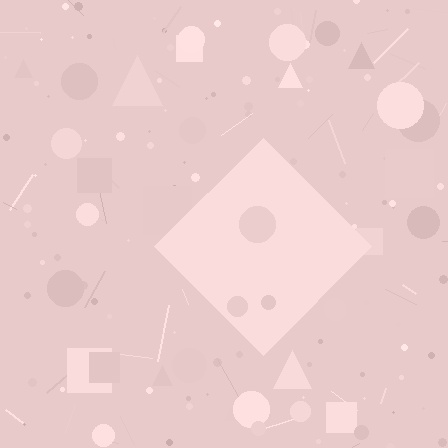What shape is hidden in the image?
A diamond is hidden in the image.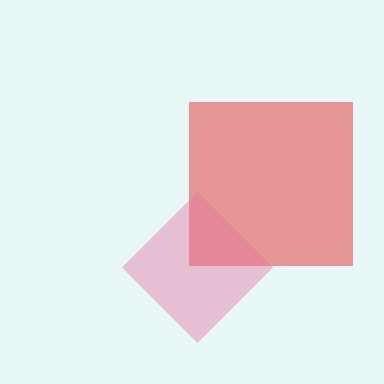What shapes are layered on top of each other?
The layered shapes are: a red square, a pink diamond.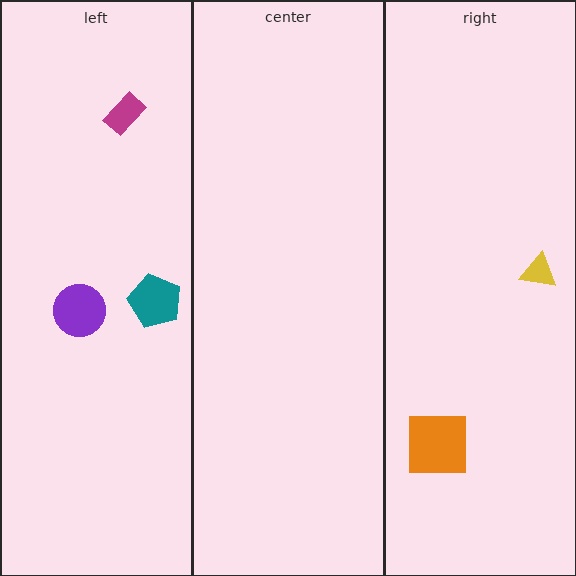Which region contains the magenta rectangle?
The left region.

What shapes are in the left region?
The purple circle, the teal pentagon, the magenta rectangle.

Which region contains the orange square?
The right region.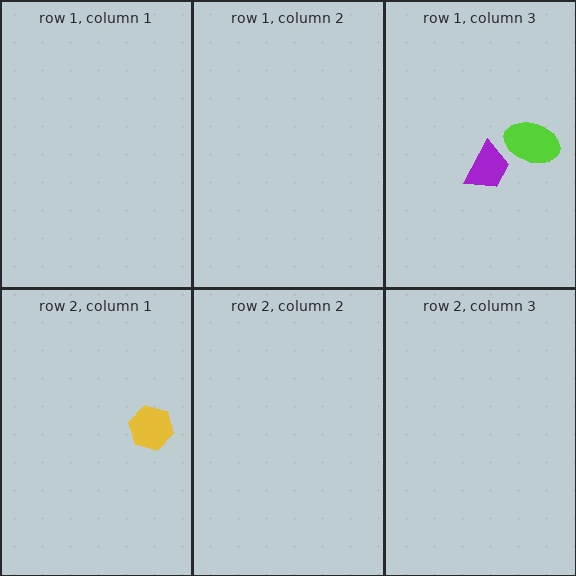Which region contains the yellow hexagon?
The row 2, column 1 region.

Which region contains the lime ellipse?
The row 1, column 3 region.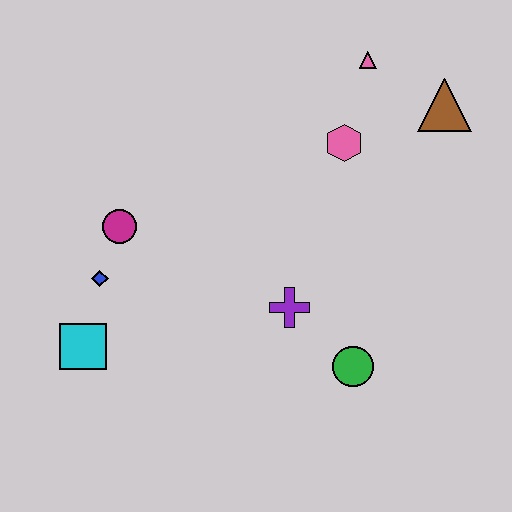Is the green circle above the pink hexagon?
No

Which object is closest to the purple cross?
The green circle is closest to the purple cross.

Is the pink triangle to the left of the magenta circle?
No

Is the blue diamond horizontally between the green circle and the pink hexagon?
No